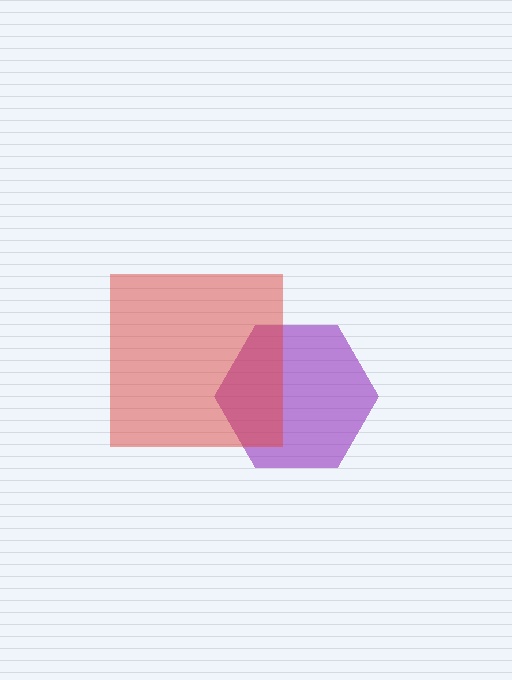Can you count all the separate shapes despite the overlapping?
Yes, there are 2 separate shapes.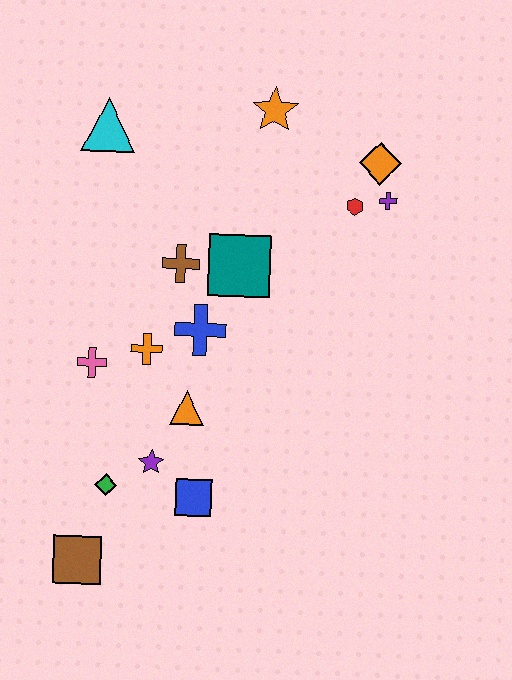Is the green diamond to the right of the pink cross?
Yes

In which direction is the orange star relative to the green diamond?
The orange star is above the green diamond.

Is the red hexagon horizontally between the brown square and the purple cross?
Yes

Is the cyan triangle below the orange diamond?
No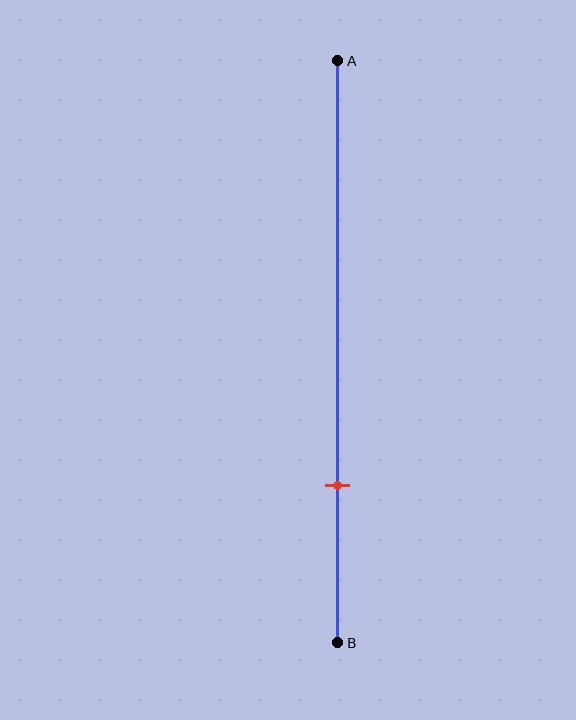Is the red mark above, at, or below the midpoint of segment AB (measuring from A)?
The red mark is below the midpoint of segment AB.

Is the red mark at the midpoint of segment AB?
No, the mark is at about 75% from A, not at the 50% midpoint.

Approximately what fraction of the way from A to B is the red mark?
The red mark is approximately 75% of the way from A to B.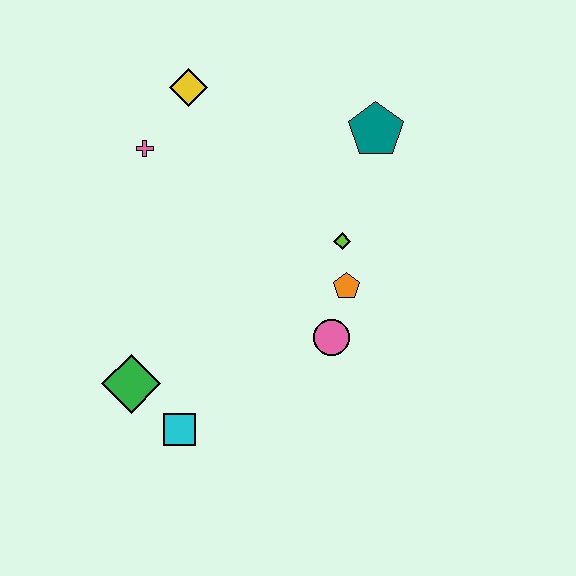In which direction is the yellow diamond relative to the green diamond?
The yellow diamond is above the green diamond.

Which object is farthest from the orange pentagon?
The yellow diamond is farthest from the orange pentagon.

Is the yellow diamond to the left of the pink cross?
No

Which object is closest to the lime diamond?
The orange pentagon is closest to the lime diamond.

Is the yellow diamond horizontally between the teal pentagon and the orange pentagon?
No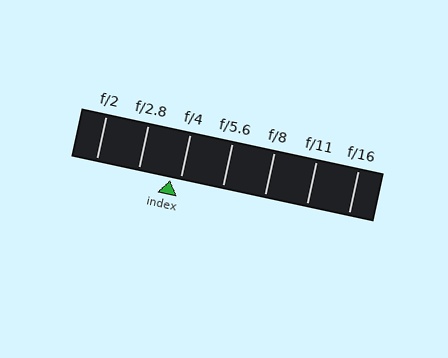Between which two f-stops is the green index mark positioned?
The index mark is between f/2.8 and f/4.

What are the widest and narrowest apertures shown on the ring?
The widest aperture shown is f/2 and the narrowest is f/16.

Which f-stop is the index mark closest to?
The index mark is closest to f/4.